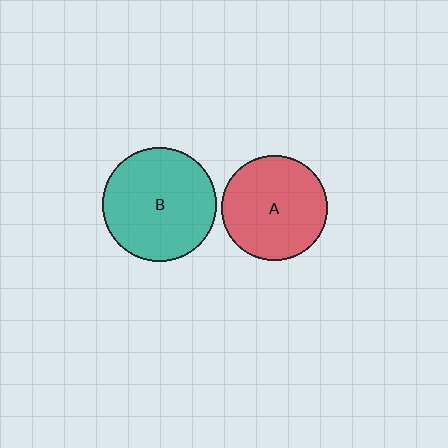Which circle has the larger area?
Circle B (teal).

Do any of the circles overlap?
No, none of the circles overlap.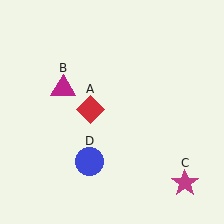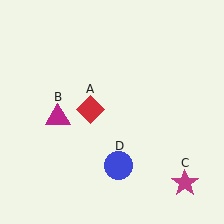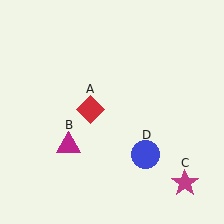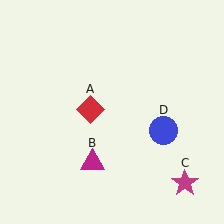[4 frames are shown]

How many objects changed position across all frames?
2 objects changed position: magenta triangle (object B), blue circle (object D).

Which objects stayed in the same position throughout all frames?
Red diamond (object A) and magenta star (object C) remained stationary.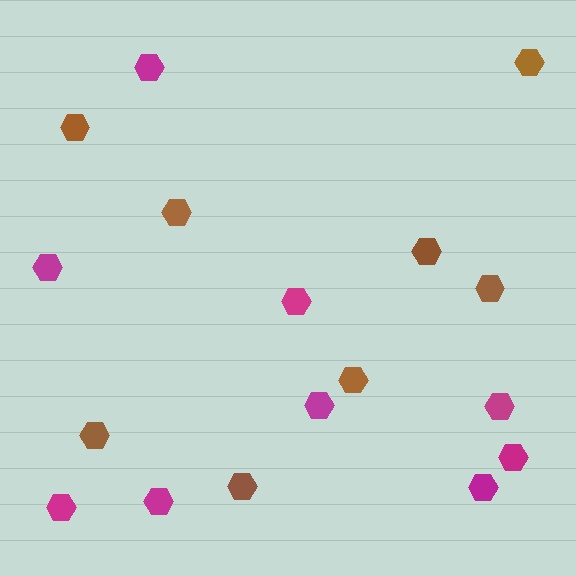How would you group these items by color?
There are 2 groups: one group of magenta hexagons (9) and one group of brown hexagons (8).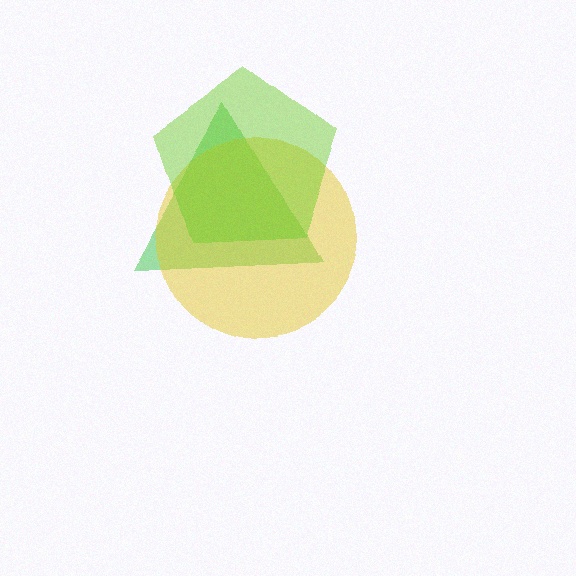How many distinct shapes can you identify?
There are 3 distinct shapes: a green triangle, a yellow circle, a lime pentagon.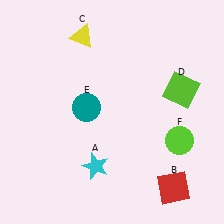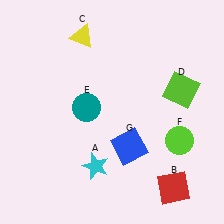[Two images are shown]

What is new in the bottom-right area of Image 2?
A blue square (G) was added in the bottom-right area of Image 2.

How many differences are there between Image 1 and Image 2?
There is 1 difference between the two images.